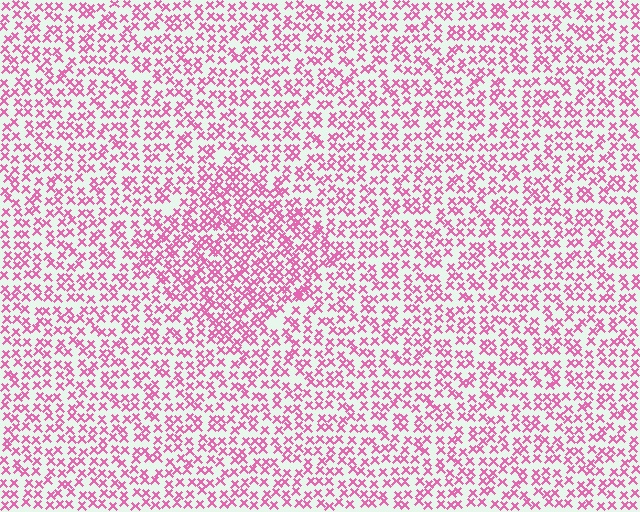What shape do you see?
I see a diamond.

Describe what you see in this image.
The image contains small pink elements arranged at two different densities. A diamond-shaped region is visible where the elements are more densely packed than the surrounding area.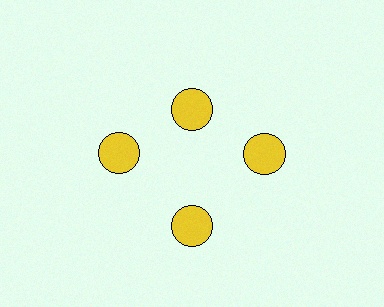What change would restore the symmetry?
The symmetry would be restored by moving it outward, back onto the ring so that all 4 circles sit at equal angles and equal distance from the center.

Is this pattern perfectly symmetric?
No. The 4 yellow circles are arranged in a ring, but one element near the 12 o'clock position is pulled inward toward the center, breaking the 4-fold rotational symmetry.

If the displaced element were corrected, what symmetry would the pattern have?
It would have 4-fold rotational symmetry — the pattern would map onto itself every 90 degrees.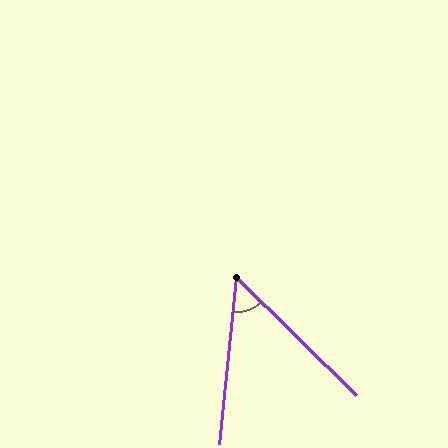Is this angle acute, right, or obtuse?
It is acute.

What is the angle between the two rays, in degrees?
Approximately 51 degrees.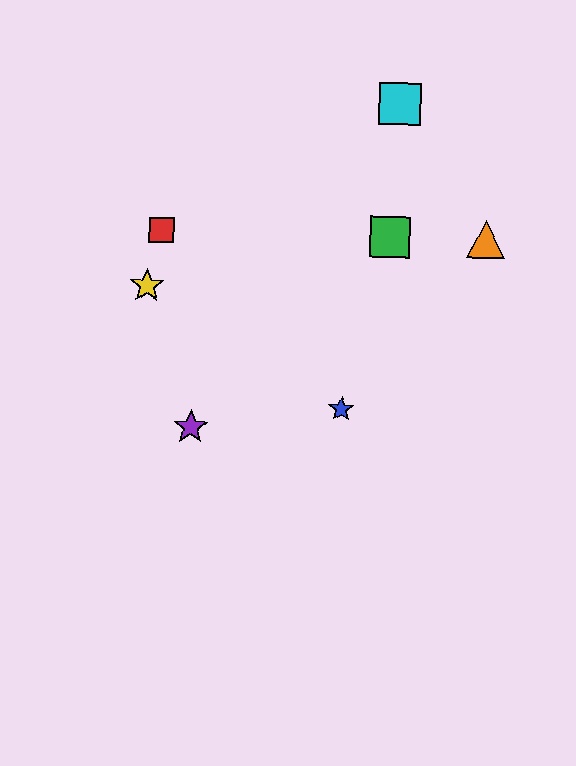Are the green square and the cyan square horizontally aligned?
No, the green square is at y≈237 and the cyan square is at y≈103.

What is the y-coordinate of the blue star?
The blue star is at y≈409.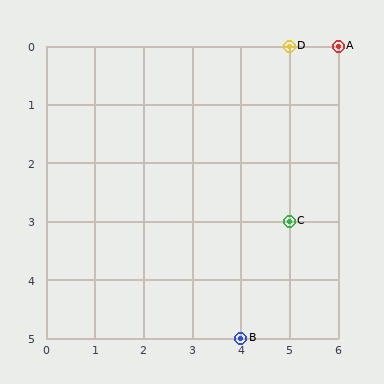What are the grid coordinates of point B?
Point B is at grid coordinates (4, 5).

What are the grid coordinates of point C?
Point C is at grid coordinates (5, 3).